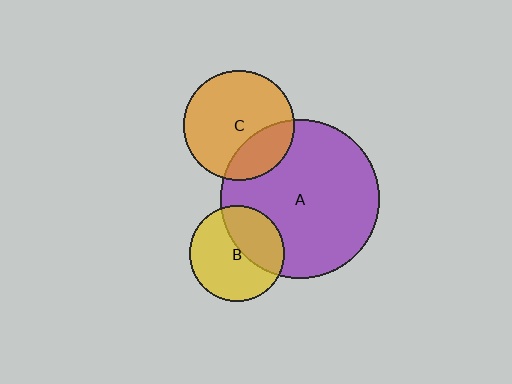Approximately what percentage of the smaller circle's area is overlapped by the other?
Approximately 25%.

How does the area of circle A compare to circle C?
Approximately 2.1 times.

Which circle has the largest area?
Circle A (purple).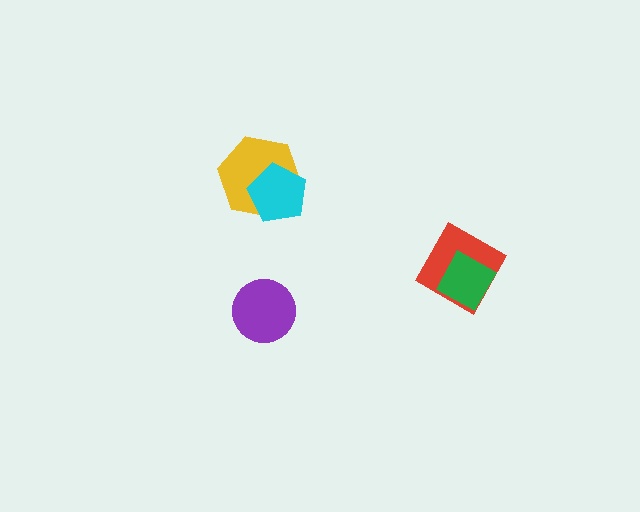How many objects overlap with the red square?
1 object overlaps with the red square.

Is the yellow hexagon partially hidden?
Yes, it is partially covered by another shape.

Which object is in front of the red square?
The green diamond is in front of the red square.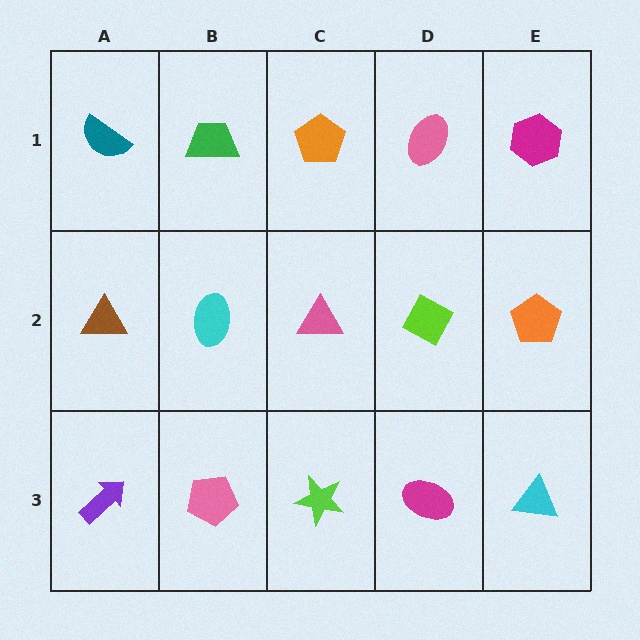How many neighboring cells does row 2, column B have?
4.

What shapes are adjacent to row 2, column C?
An orange pentagon (row 1, column C), a lime star (row 3, column C), a cyan ellipse (row 2, column B), a lime diamond (row 2, column D).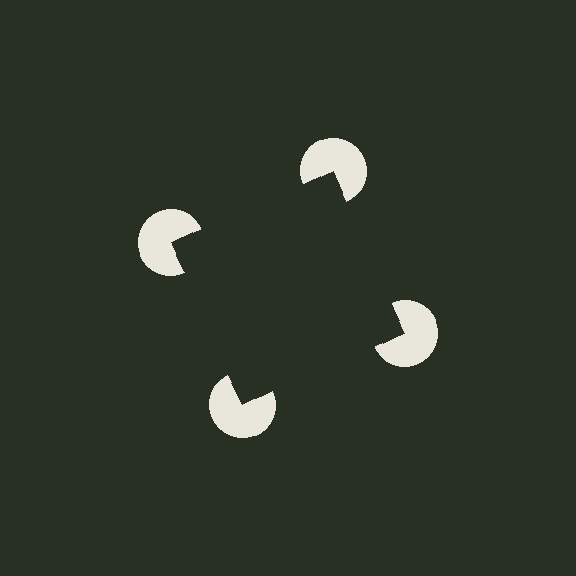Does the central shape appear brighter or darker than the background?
It typically appears slightly darker than the background, even though no actual brightness change is drawn.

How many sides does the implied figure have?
4 sides.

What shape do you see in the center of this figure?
An illusory square — its edges are inferred from the aligned wedge cuts in the pac-man discs, not physically drawn.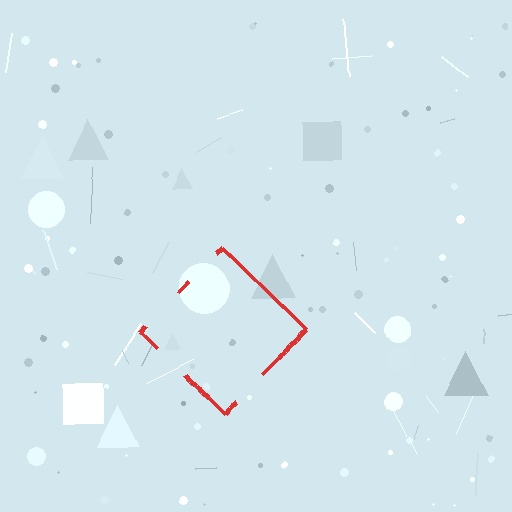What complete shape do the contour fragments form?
The contour fragments form a diamond.